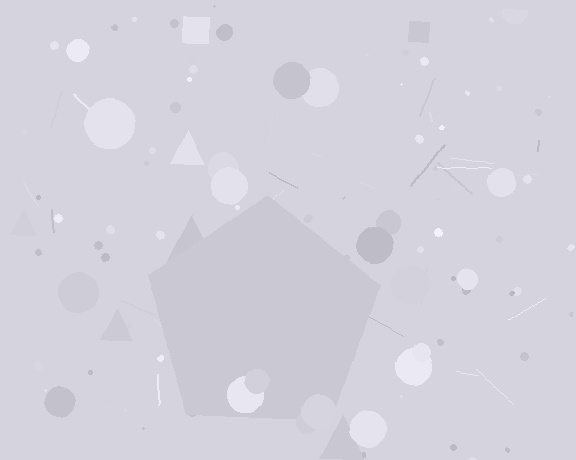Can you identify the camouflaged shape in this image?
The camouflaged shape is a pentagon.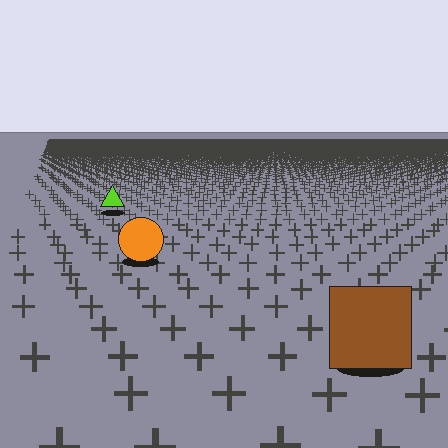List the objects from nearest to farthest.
From nearest to farthest: the brown square, the orange circle, the lime triangle.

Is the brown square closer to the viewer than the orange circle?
Yes. The brown square is closer — you can tell from the texture gradient: the ground texture is coarser near it.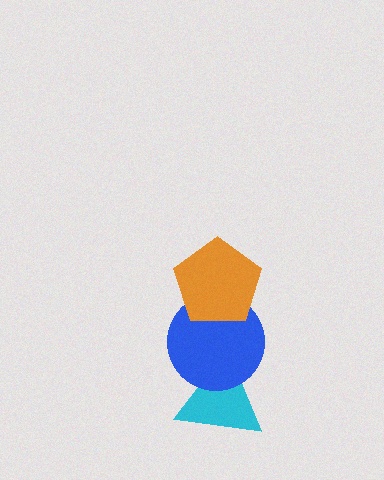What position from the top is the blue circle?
The blue circle is 2nd from the top.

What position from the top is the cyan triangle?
The cyan triangle is 3rd from the top.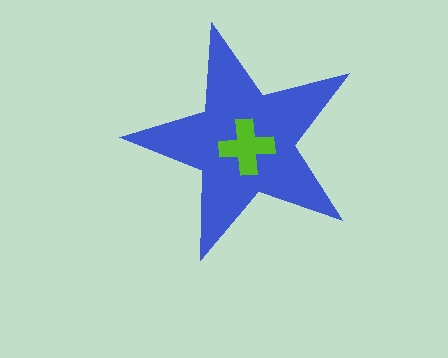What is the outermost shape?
The blue star.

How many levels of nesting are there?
2.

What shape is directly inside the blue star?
The lime cross.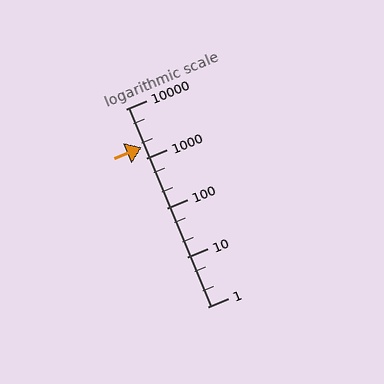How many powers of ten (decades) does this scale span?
The scale spans 4 decades, from 1 to 10000.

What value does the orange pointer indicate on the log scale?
The pointer indicates approximately 1700.